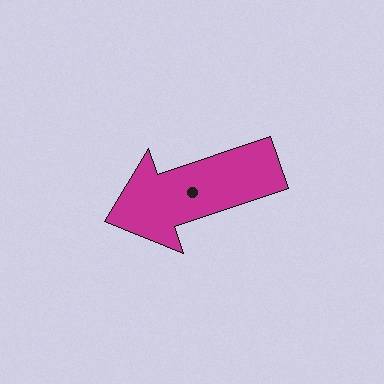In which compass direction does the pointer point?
West.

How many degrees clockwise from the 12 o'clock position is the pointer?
Approximately 252 degrees.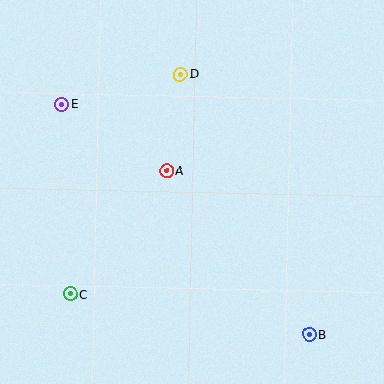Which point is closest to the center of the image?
Point A at (167, 171) is closest to the center.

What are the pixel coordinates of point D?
Point D is at (180, 74).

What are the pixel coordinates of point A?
Point A is at (167, 171).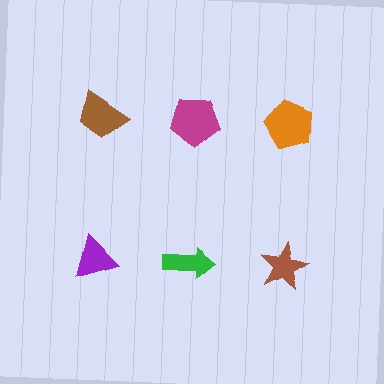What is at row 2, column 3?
A brown star.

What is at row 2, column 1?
A purple triangle.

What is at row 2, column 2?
A green arrow.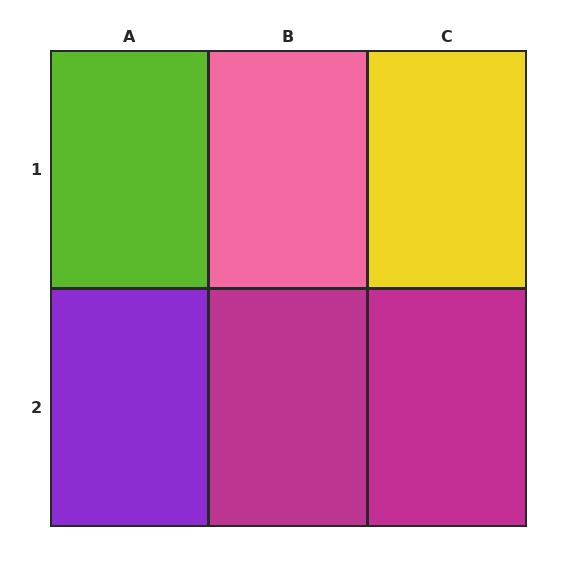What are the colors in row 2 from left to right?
Purple, magenta, magenta.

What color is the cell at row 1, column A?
Lime.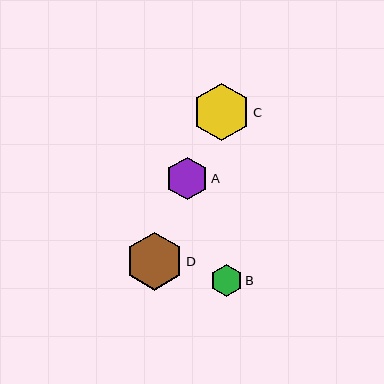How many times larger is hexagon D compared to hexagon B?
Hexagon D is approximately 1.8 times the size of hexagon B.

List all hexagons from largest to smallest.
From largest to smallest: D, C, A, B.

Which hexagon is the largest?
Hexagon D is the largest with a size of approximately 58 pixels.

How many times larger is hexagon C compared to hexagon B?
Hexagon C is approximately 1.8 times the size of hexagon B.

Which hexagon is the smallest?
Hexagon B is the smallest with a size of approximately 32 pixels.